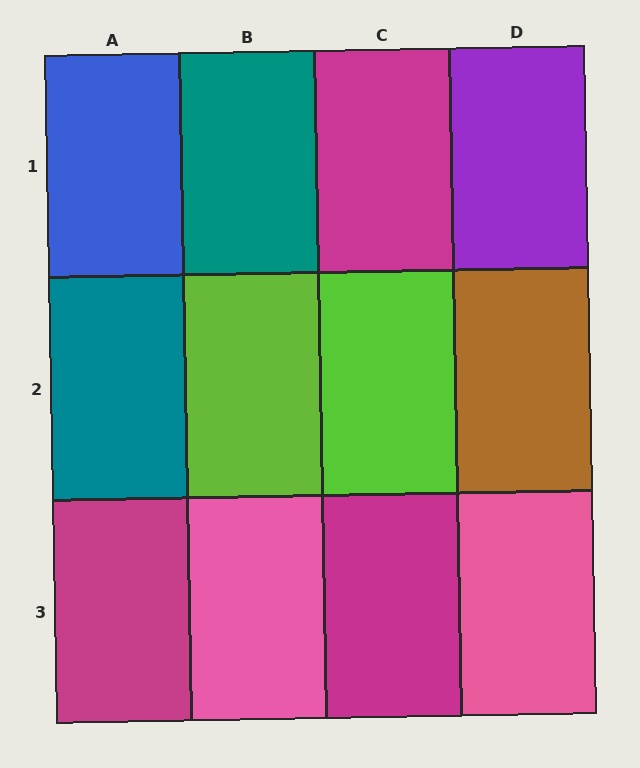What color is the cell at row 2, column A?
Teal.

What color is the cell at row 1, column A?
Blue.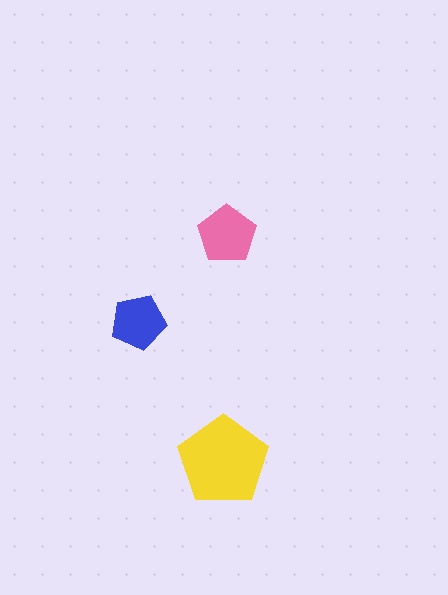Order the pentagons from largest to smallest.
the yellow one, the pink one, the blue one.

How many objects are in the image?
There are 3 objects in the image.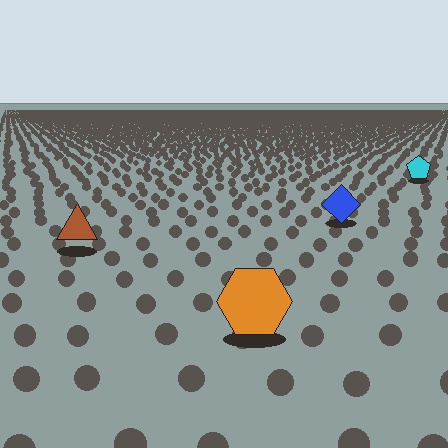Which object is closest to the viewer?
The orange hexagon is closest. The texture marks near it are larger and more spread out.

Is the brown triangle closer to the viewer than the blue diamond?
Yes. The brown triangle is closer — you can tell from the texture gradient: the ground texture is coarser near it.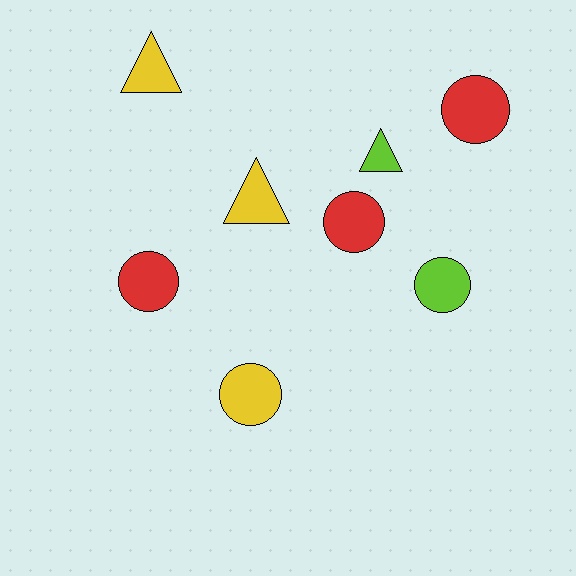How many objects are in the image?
There are 8 objects.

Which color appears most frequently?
Red, with 3 objects.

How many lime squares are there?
There are no lime squares.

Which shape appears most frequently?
Circle, with 5 objects.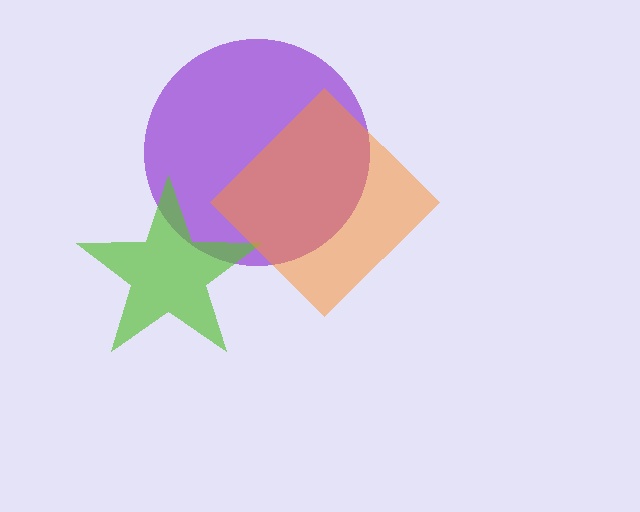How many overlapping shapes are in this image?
There are 3 overlapping shapes in the image.